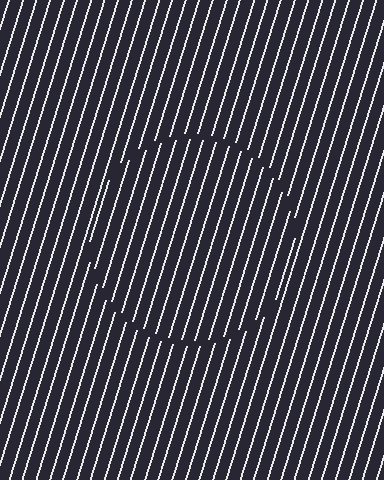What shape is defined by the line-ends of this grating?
An illusory circle. The interior of the shape contains the same grating, shifted by half a period — the contour is defined by the phase discontinuity where line-ends from the inner and outer gratings abut.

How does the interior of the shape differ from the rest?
The interior of the shape contains the same grating, shifted by half a period — the contour is defined by the phase discontinuity where line-ends from the inner and outer gratings abut.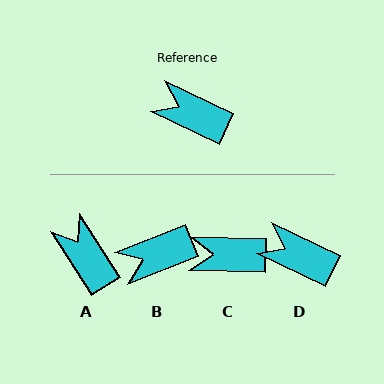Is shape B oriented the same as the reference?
No, it is off by about 46 degrees.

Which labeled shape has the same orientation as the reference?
D.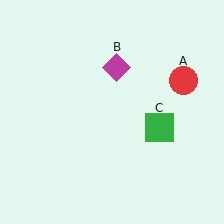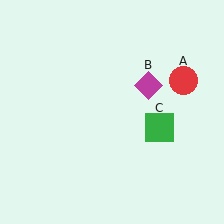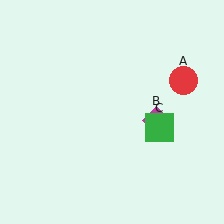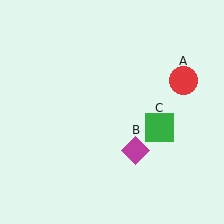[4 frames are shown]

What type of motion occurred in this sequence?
The magenta diamond (object B) rotated clockwise around the center of the scene.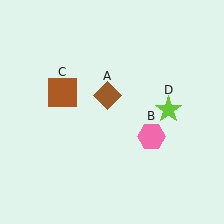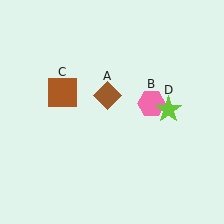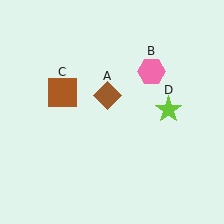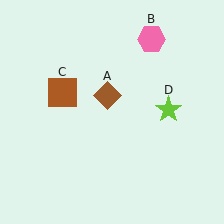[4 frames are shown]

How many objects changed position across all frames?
1 object changed position: pink hexagon (object B).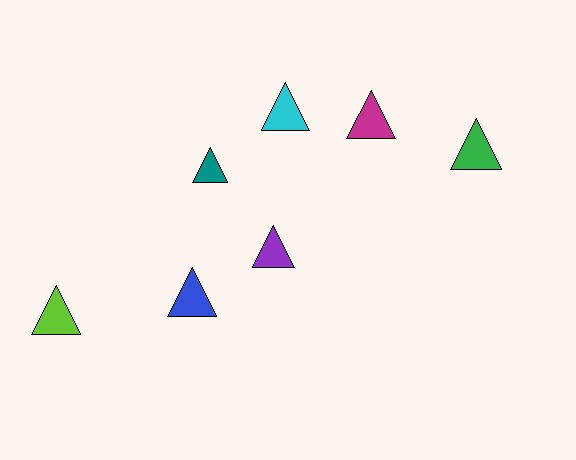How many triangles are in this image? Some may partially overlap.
There are 7 triangles.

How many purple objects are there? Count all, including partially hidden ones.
There is 1 purple object.